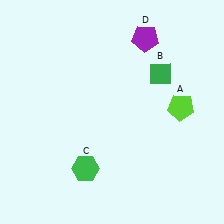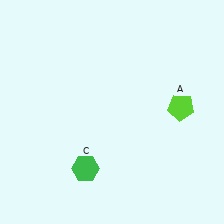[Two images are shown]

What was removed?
The purple pentagon (D), the green diamond (B) were removed in Image 2.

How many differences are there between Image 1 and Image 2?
There are 2 differences between the two images.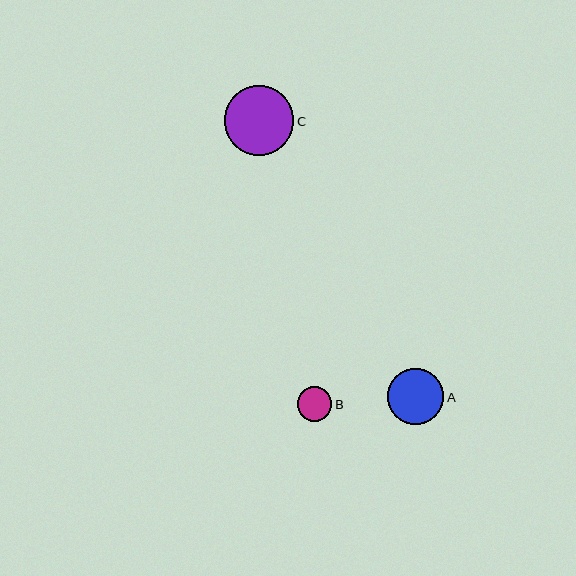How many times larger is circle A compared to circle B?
Circle A is approximately 1.6 times the size of circle B.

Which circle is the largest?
Circle C is the largest with a size of approximately 70 pixels.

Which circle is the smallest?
Circle B is the smallest with a size of approximately 35 pixels.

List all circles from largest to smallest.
From largest to smallest: C, A, B.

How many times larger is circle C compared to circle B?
Circle C is approximately 2.0 times the size of circle B.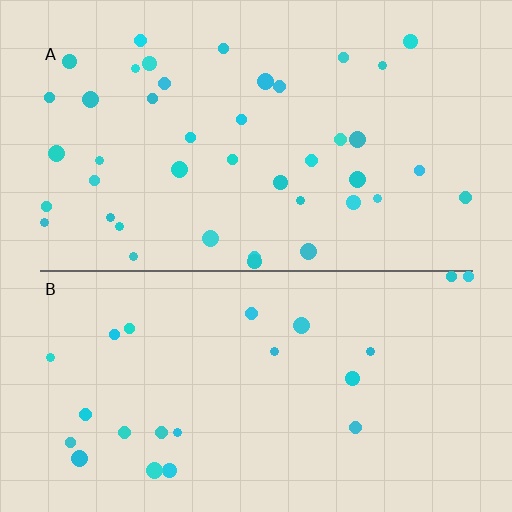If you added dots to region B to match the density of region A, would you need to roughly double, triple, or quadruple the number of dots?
Approximately double.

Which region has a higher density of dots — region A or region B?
A (the top).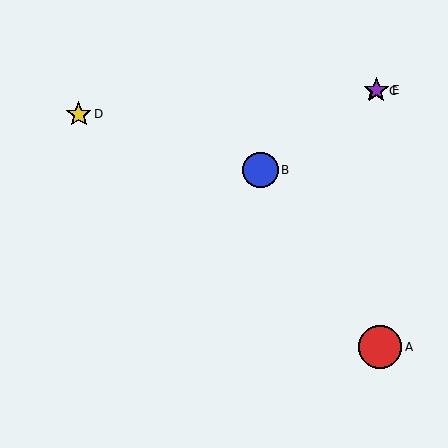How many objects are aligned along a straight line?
3 objects (B, C, E) are aligned along a straight line.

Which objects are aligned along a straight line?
Objects B, C, E are aligned along a straight line.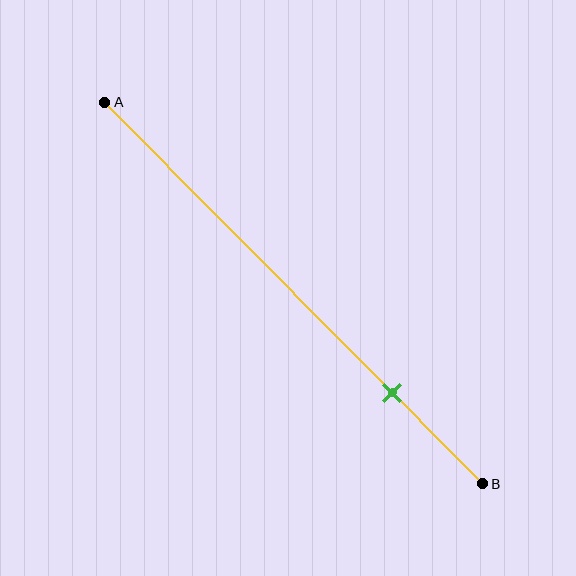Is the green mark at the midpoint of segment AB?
No, the mark is at about 75% from A, not at the 50% midpoint.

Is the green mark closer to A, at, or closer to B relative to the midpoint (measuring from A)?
The green mark is closer to point B than the midpoint of segment AB.